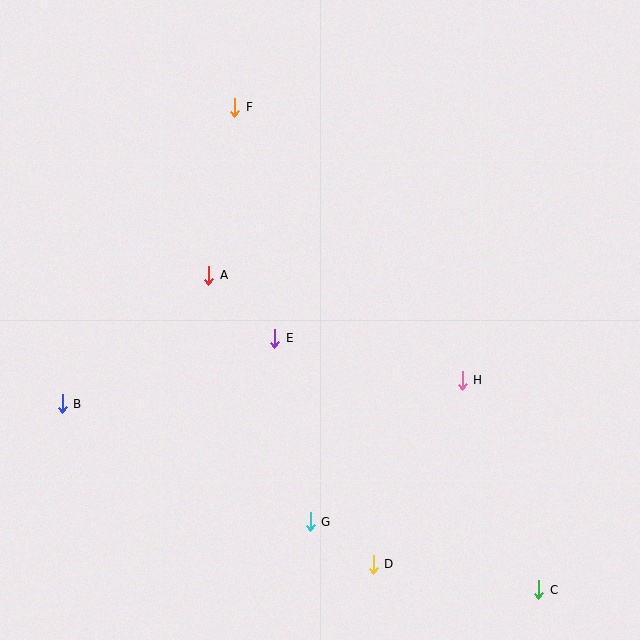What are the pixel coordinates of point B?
Point B is at (62, 404).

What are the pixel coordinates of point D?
Point D is at (373, 564).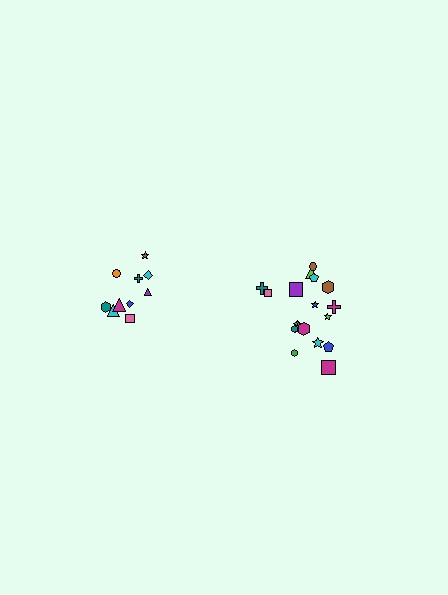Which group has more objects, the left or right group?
The right group.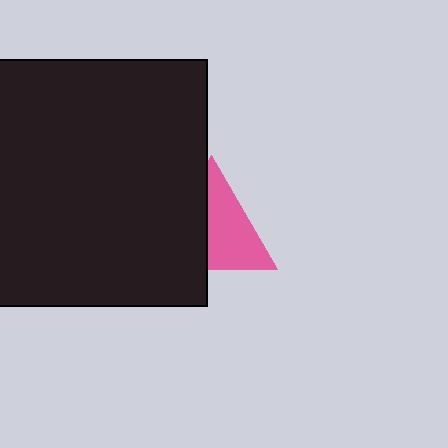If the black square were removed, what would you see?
You would see the complete pink triangle.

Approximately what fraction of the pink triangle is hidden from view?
Roughly 45% of the pink triangle is hidden behind the black square.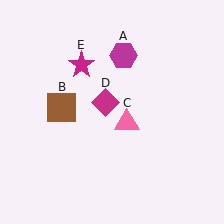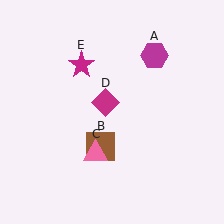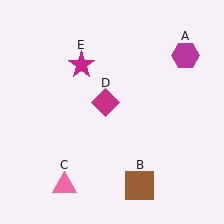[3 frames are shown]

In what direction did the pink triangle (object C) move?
The pink triangle (object C) moved down and to the left.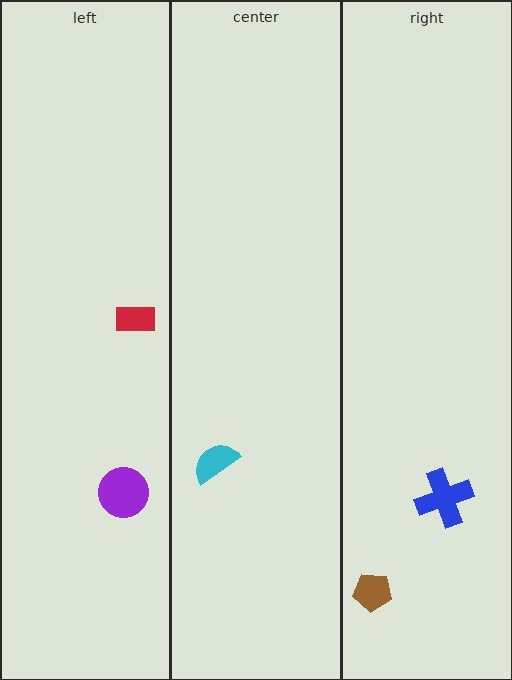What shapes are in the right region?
The blue cross, the brown pentagon.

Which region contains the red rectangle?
The left region.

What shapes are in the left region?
The red rectangle, the purple circle.